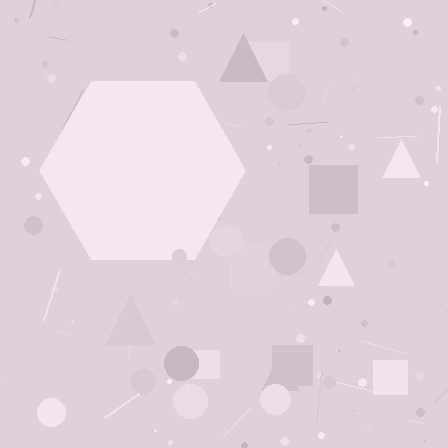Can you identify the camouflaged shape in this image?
The camouflaged shape is a hexagon.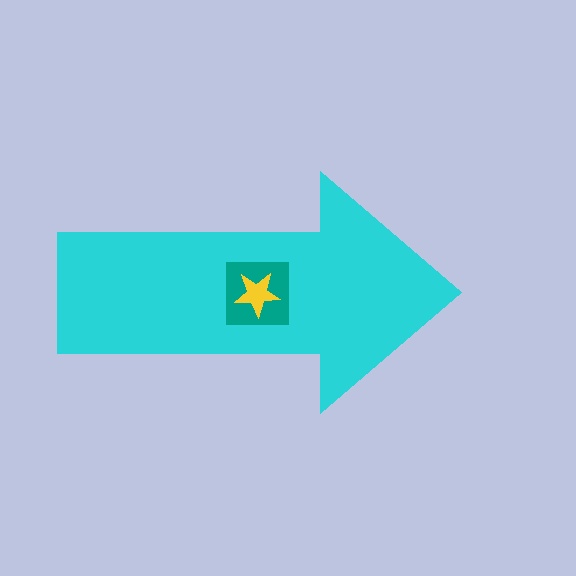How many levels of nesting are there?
3.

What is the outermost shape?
The cyan arrow.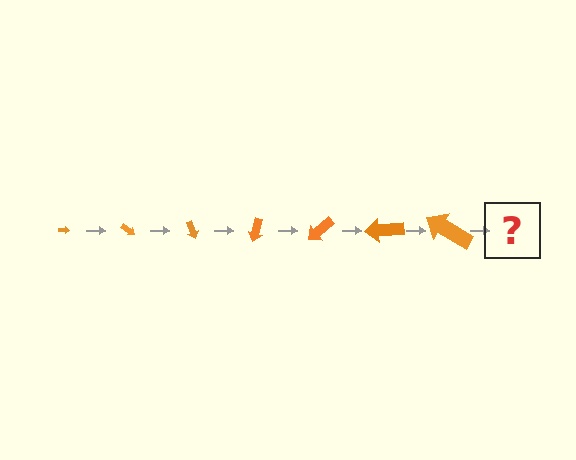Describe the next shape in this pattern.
It should be an arrow, larger than the previous one and rotated 245 degrees from the start.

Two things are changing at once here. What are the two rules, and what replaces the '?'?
The two rules are that the arrow grows larger each step and it rotates 35 degrees each step. The '?' should be an arrow, larger than the previous one and rotated 245 degrees from the start.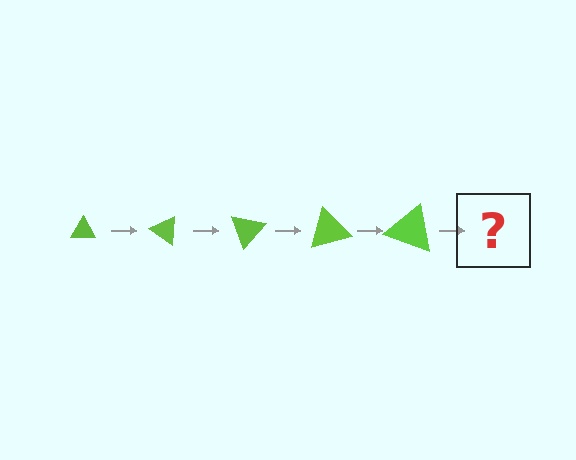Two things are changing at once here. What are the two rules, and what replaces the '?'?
The two rules are that the triangle grows larger each step and it rotates 35 degrees each step. The '?' should be a triangle, larger than the previous one and rotated 175 degrees from the start.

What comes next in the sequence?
The next element should be a triangle, larger than the previous one and rotated 175 degrees from the start.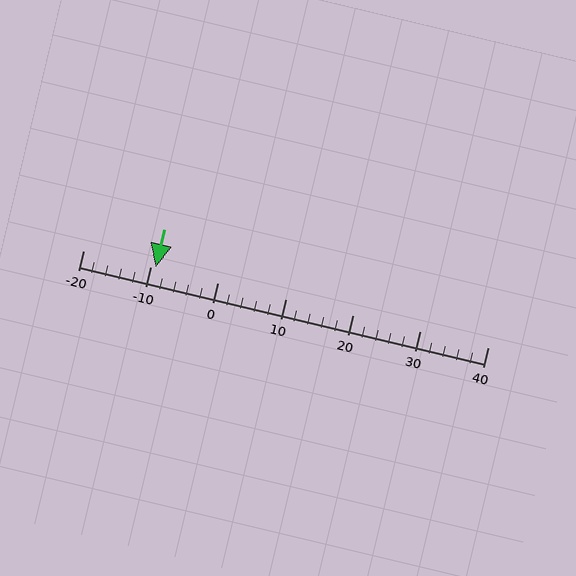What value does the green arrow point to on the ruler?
The green arrow points to approximately -9.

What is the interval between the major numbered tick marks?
The major tick marks are spaced 10 units apart.